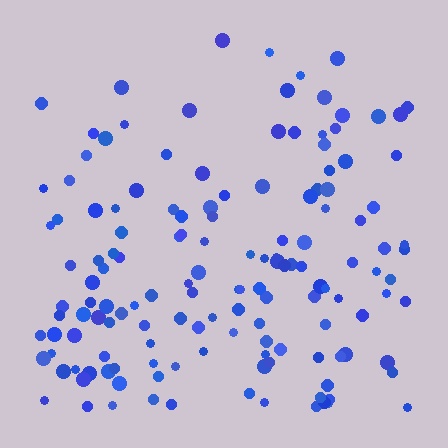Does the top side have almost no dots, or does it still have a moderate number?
Still a moderate number, just noticeably fewer than the bottom.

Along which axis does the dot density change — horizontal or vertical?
Vertical.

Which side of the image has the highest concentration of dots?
The bottom.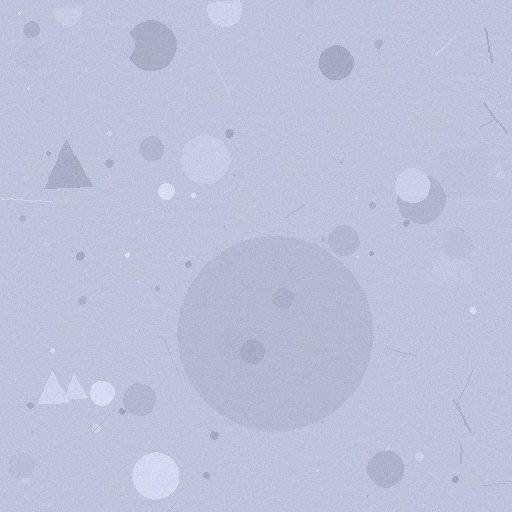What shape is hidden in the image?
A circle is hidden in the image.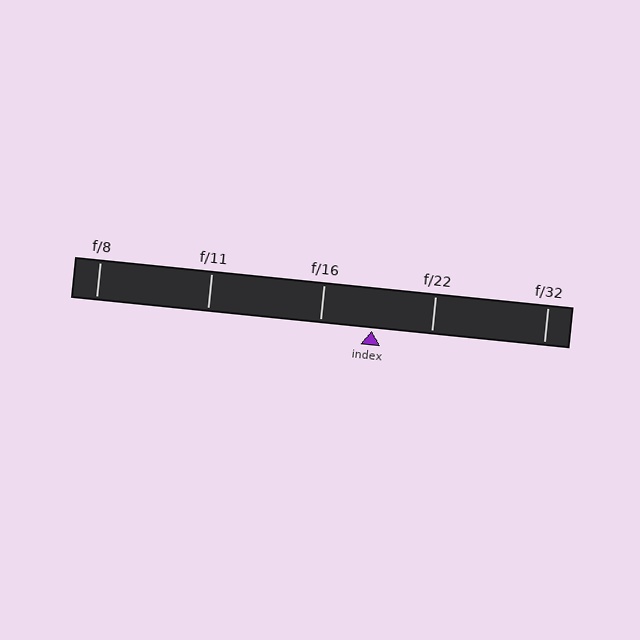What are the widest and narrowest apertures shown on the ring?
The widest aperture shown is f/8 and the narrowest is f/32.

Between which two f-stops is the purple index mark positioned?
The index mark is between f/16 and f/22.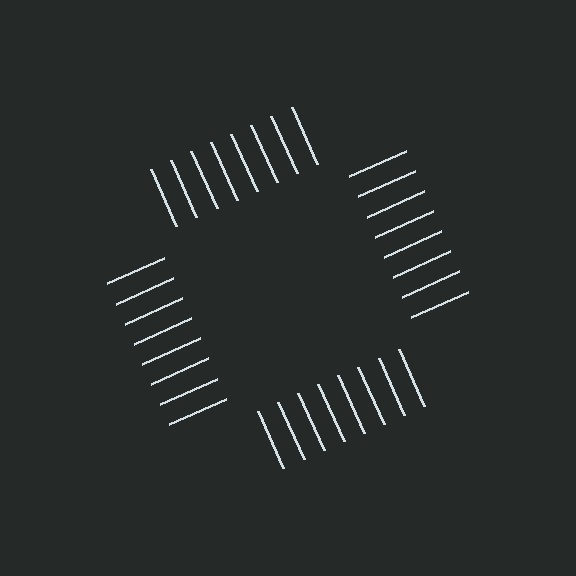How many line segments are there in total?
32 — 8 along each of the 4 edges.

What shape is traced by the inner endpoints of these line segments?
An illusory square — the line segments terminate on its edges but no continuous stroke is drawn.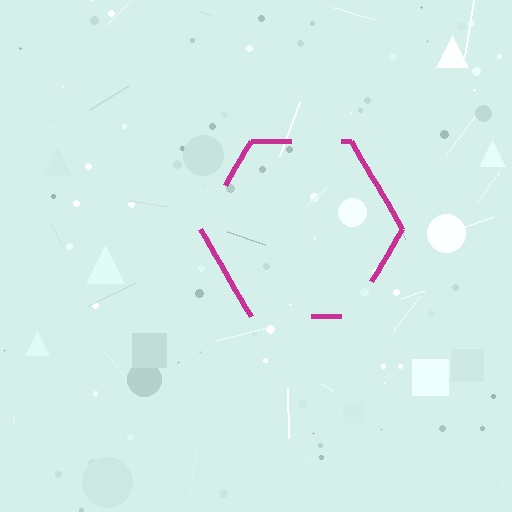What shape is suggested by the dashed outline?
The dashed outline suggests a hexagon.